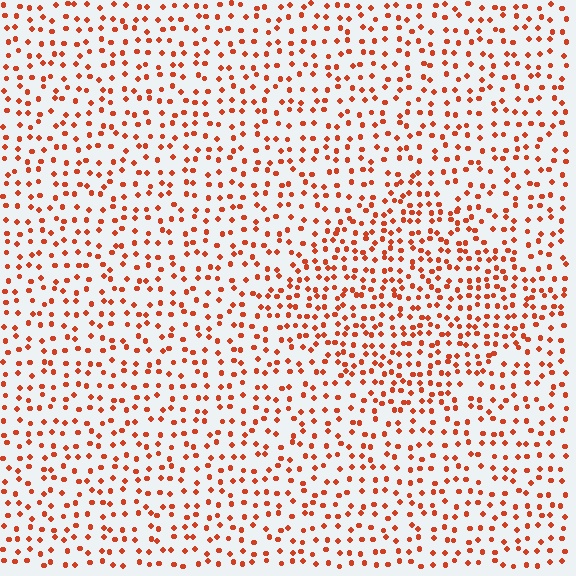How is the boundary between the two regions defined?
The boundary is defined by a change in element density (approximately 1.6x ratio). All elements are the same color, size, and shape.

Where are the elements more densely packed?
The elements are more densely packed inside the diamond boundary.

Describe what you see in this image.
The image contains small red elements arranged at two different densities. A diamond-shaped region is visible where the elements are more densely packed than the surrounding area.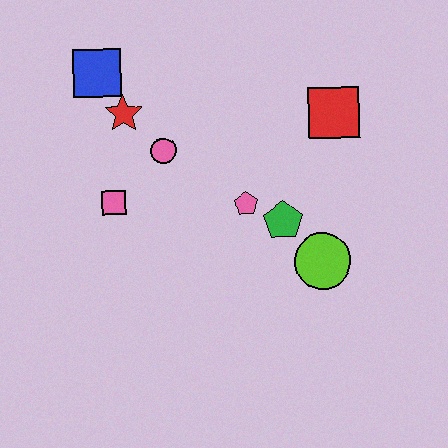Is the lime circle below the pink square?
Yes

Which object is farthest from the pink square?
The red square is farthest from the pink square.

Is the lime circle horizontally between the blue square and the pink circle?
No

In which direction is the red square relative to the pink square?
The red square is to the right of the pink square.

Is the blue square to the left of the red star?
Yes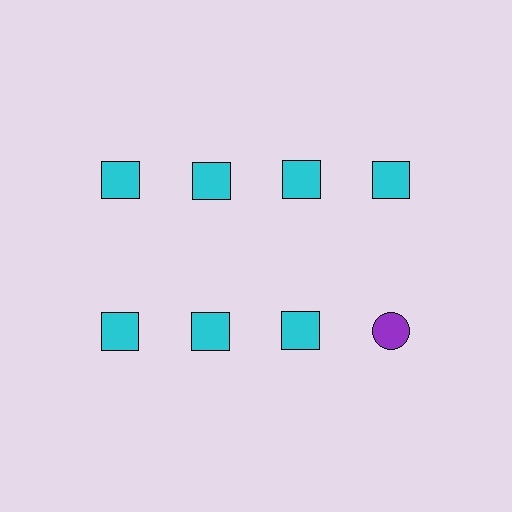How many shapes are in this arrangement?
There are 8 shapes arranged in a grid pattern.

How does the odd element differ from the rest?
It differs in both color (purple instead of cyan) and shape (circle instead of square).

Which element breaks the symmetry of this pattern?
The purple circle in the second row, second from right column breaks the symmetry. All other shapes are cyan squares.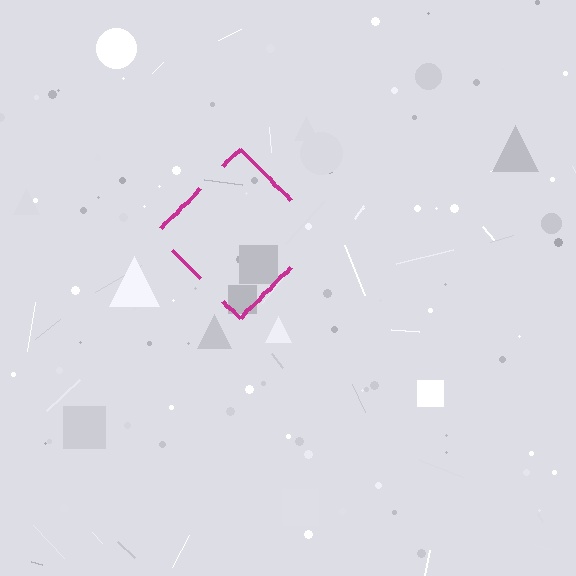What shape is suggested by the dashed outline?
The dashed outline suggests a diamond.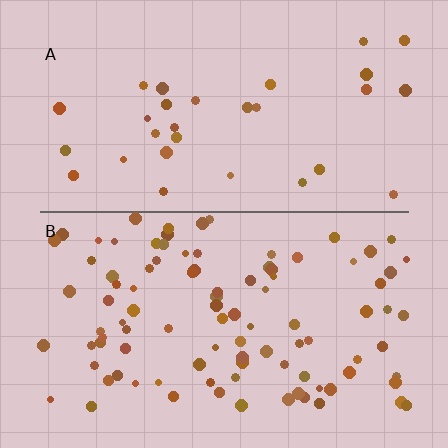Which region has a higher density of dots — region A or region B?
B (the bottom).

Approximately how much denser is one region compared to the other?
Approximately 3.1× — region B over region A.